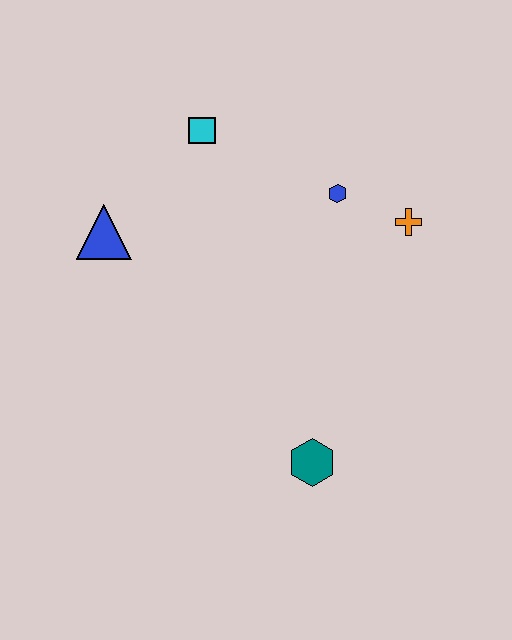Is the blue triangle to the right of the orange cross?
No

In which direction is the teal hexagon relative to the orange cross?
The teal hexagon is below the orange cross.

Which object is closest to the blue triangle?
The cyan square is closest to the blue triangle.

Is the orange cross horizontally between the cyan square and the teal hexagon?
No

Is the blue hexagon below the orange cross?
No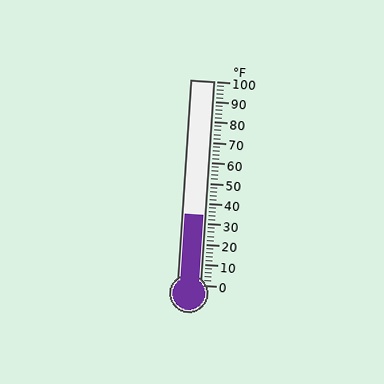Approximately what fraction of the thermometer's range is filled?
The thermometer is filled to approximately 35% of its range.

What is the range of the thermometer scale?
The thermometer scale ranges from 0°F to 100°F.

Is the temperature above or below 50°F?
The temperature is below 50°F.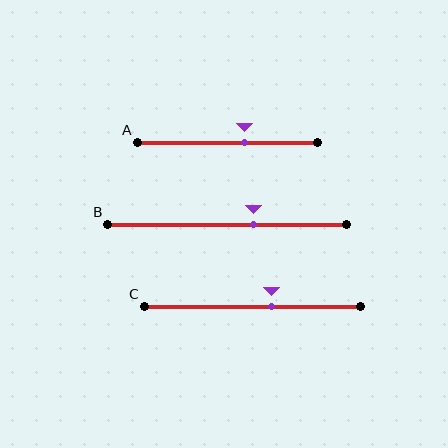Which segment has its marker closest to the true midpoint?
Segment C has its marker closest to the true midpoint.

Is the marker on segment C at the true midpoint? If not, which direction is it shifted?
No, the marker on segment C is shifted to the right by about 9% of the segment length.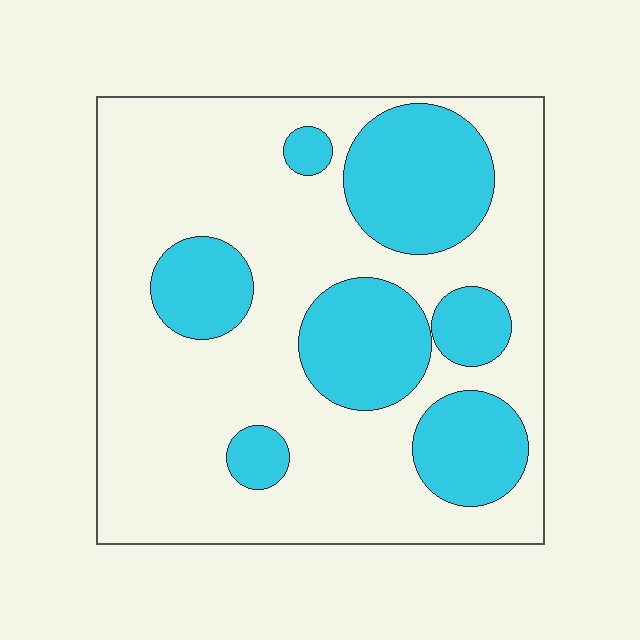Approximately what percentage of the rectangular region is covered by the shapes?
Approximately 30%.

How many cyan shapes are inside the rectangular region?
7.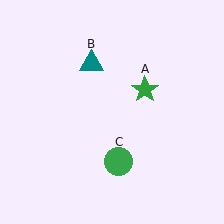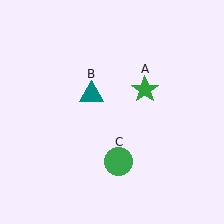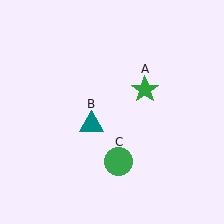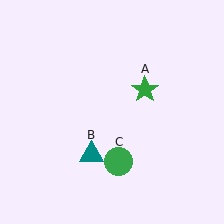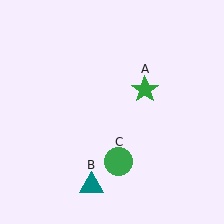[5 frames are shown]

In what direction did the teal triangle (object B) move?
The teal triangle (object B) moved down.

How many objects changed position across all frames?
1 object changed position: teal triangle (object B).